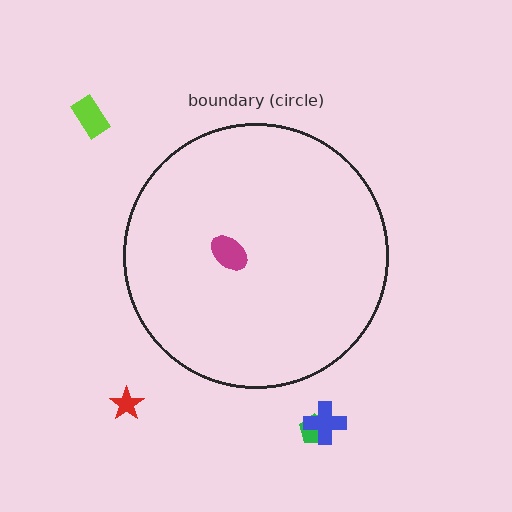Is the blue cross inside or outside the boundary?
Outside.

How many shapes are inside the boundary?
1 inside, 4 outside.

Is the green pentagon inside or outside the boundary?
Outside.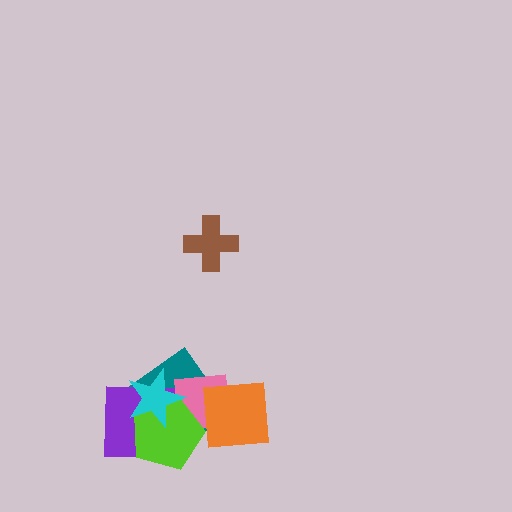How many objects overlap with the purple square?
4 objects overlap with the purple square.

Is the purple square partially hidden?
Yes, it is partially covered by another shape.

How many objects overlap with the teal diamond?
5 objects overlap with the teal diamond.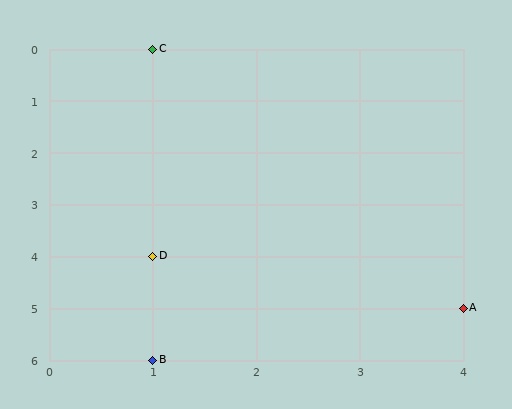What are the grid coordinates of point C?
Point C is at grid coordinates (1, 0).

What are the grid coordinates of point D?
Point D is at grid coordinates (1, 4).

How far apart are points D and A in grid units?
Points D and A are 3 columns and 1 row apart (about 3.2 grid units diagonally).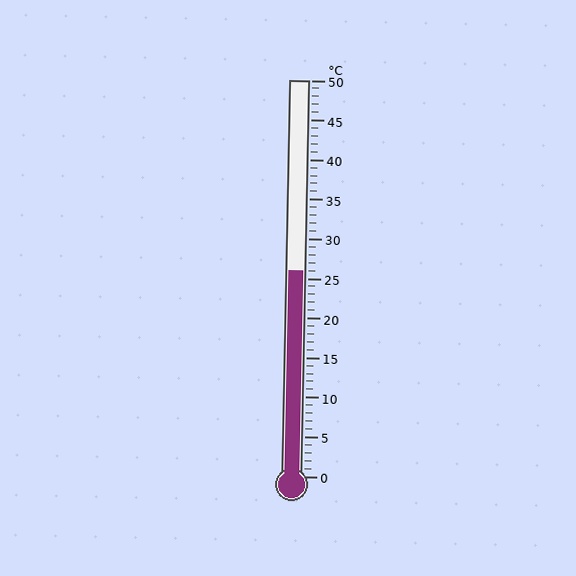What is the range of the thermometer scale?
The thermometer scale ranges from 0°C to 50°C.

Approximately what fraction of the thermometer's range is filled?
The thermometer is filled to approximately 50% of its range.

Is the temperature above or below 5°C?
The temperature is above 5°C.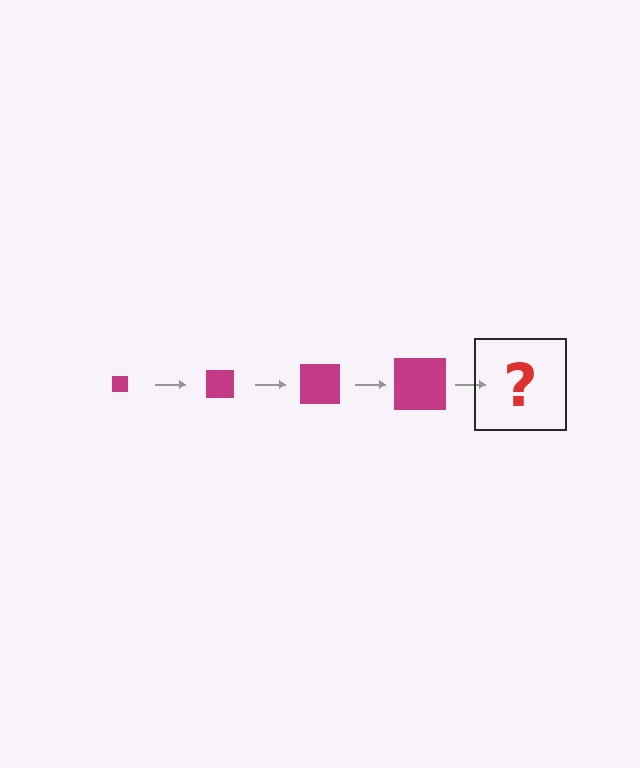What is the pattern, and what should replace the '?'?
The pattern is that the square gets progressively larger each step. The '?' should be a magenta square, larger than the previous one.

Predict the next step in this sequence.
The next step is a magenta square, larger than the previous one.